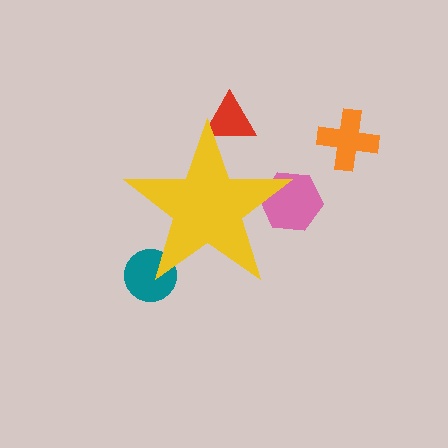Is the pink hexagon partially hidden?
Yes, the pink hexagon is partially hidden behind the yellow star.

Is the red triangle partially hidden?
Yes, the red triangle is partially hidden behind the yellow star.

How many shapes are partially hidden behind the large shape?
3 shapes are partially hidden.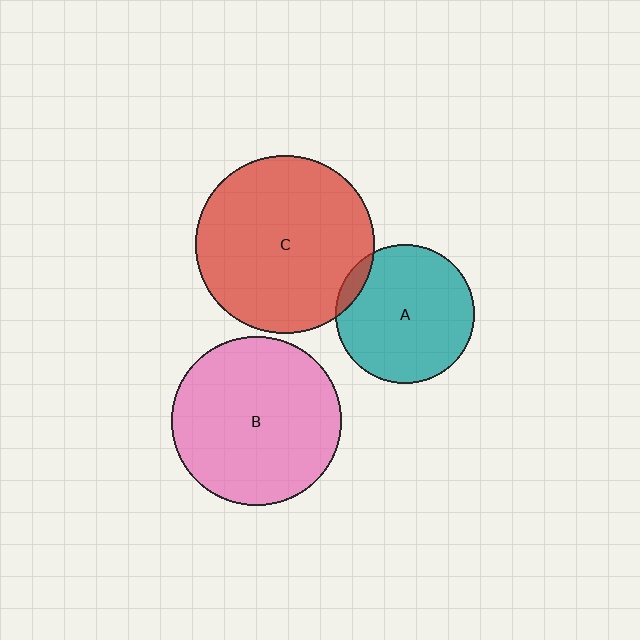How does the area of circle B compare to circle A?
Approximately 1.5 times.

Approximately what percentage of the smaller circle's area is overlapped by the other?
Approximately 5%.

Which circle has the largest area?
Circle C (red).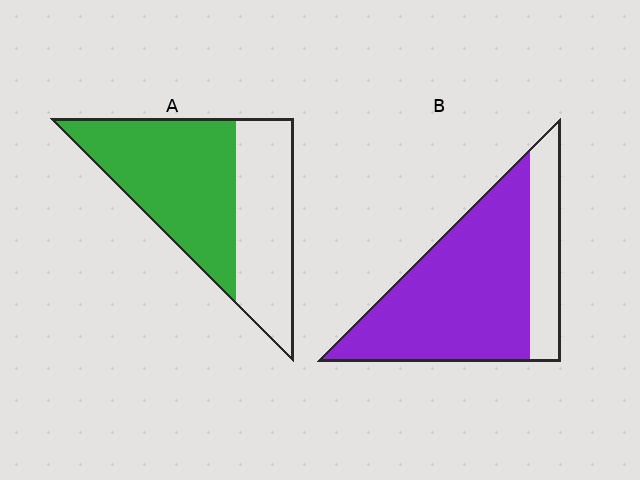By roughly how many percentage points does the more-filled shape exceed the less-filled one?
By roughly 20 percentage points (B over A).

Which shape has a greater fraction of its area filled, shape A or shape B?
Shape B.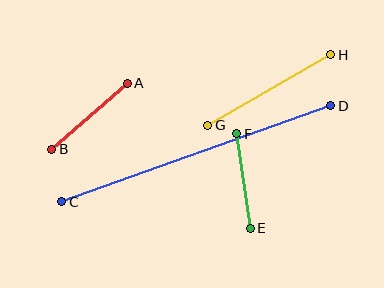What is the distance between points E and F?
The distance is approximately 96 pixels.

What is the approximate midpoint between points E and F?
The midpoint is at approximately (243, 181) pixels.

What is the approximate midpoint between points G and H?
The midpoint is at approximately (269, 90) pixels.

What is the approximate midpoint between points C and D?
The midpoint is at approximately (196, 154) pixels.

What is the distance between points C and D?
The distance is approximately 286 pixels.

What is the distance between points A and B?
The distance is approximately 101 pixels.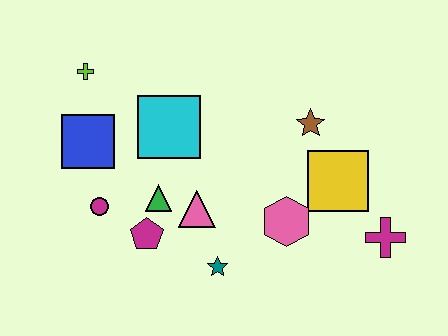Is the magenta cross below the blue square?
Yes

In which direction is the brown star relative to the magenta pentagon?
The brown star is to the right of the magenta pentagon.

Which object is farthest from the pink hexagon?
The lime cross is farthest from the pink hexagon.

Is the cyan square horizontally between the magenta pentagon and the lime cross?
No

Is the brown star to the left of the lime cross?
No